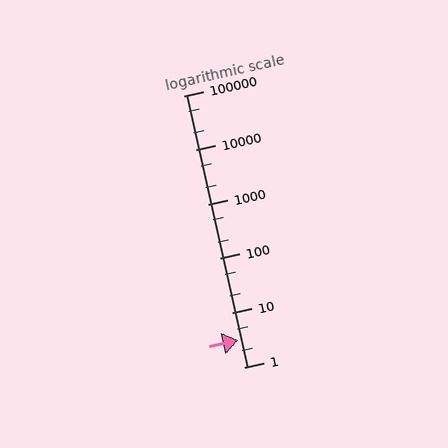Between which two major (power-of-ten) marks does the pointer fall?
The pointer is between 1 and 10.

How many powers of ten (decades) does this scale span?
The scale spans 5 decades, from 1 to 100000.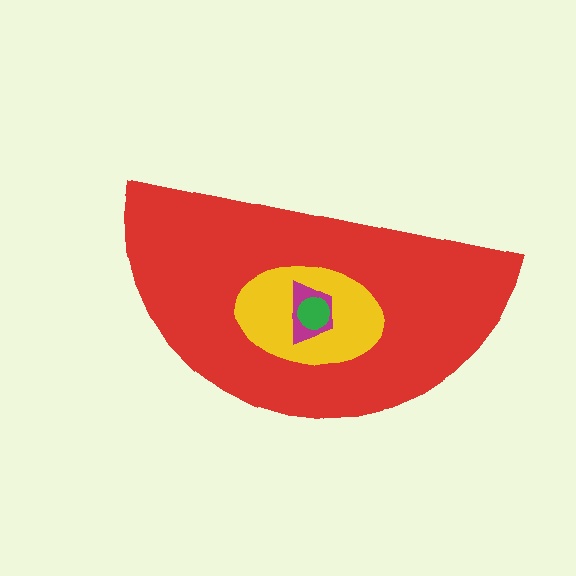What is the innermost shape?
The green circle.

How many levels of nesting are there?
4.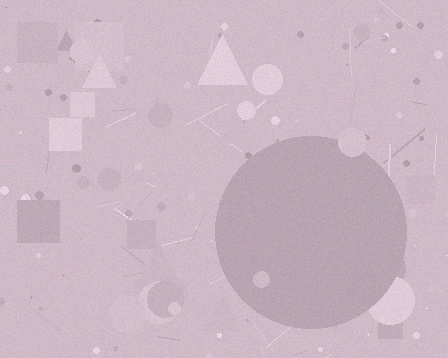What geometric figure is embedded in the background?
A circle is embedded in the background.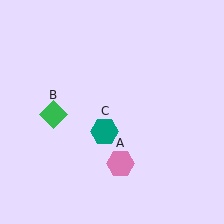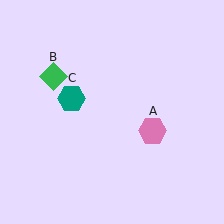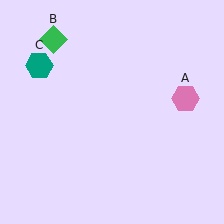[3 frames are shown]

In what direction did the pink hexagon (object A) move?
The pink hexagon (object A) moved up and to the right.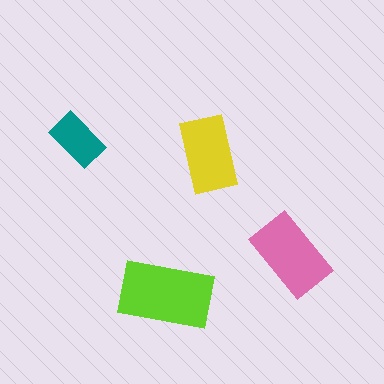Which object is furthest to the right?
The pink rectangle is rightmost.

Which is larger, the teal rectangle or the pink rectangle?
The pink one.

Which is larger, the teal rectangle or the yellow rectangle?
The yellow one.